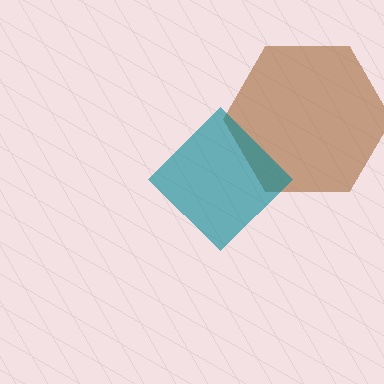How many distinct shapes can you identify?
There are 2 distinct shapes: a brown hexagon, a teal diamond.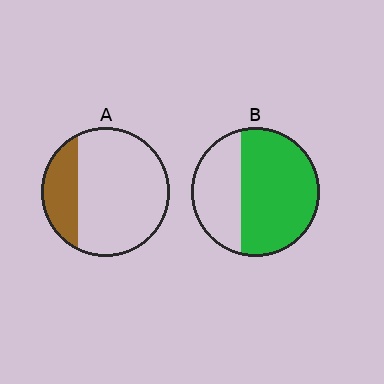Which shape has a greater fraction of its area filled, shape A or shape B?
Shape B.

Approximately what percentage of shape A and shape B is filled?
A is approximately 25% and B is approximately 65%.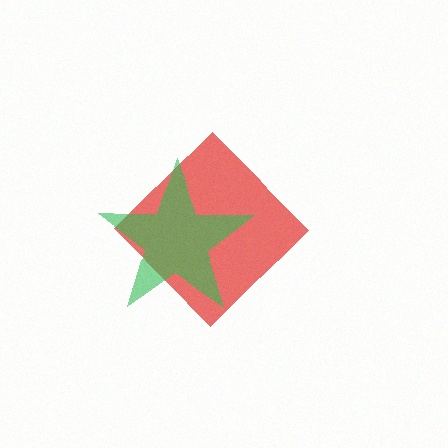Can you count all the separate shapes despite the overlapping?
Yes, there are 2 separate shapes.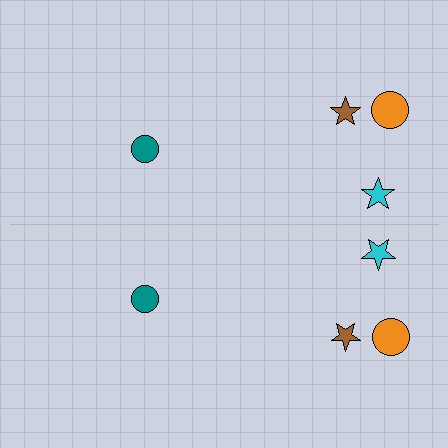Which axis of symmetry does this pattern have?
The pattern has a horizontal axis of symmetry running through the center of the image.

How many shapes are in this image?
There are 8 shapes in this image.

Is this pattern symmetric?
Yes, this pattern has bilateral (reflection) symmetry.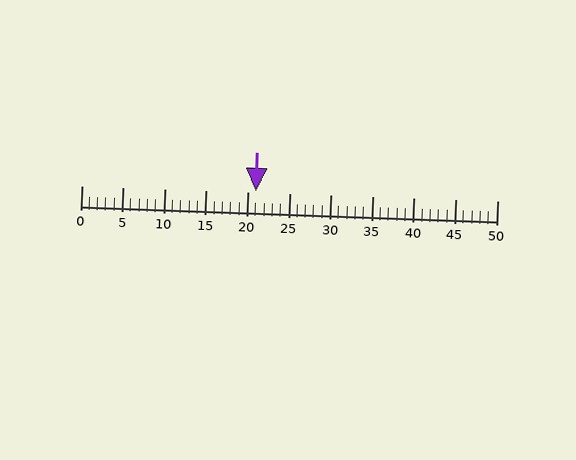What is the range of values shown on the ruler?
The ruler shows values from 0 to 50.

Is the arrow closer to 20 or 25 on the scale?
The arrow is closer to 20.